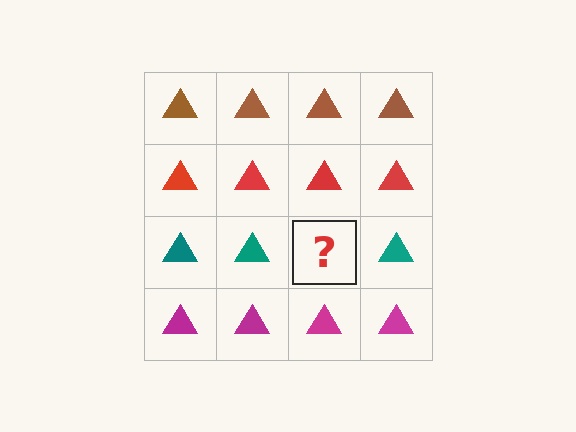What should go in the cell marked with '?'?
The missing cell should contain a teal triangle.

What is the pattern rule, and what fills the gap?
The rule is that each row has a consistent color. The gap should be filled with a teal triangle.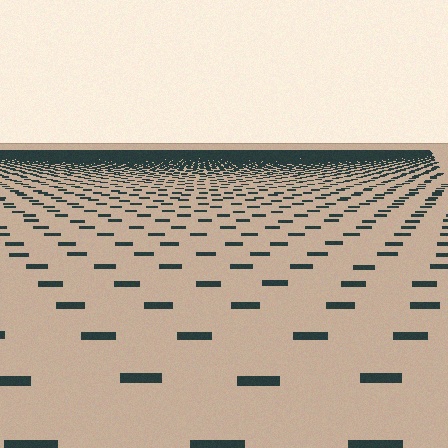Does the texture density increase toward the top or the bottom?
Density increases toward the top.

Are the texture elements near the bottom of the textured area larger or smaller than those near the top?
Larger. Near the bottom, elements are closer to the viewer and appear at a bigger on-screen size.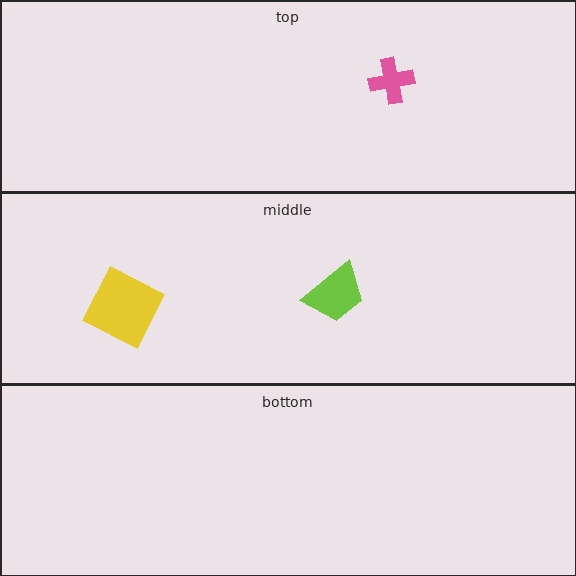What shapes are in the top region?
The pink cross.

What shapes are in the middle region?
The yellow square, the lime trapezoid.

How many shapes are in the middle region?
2.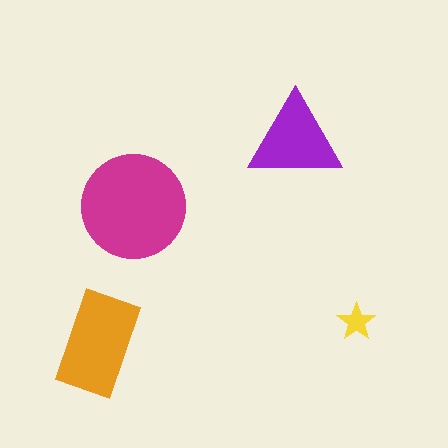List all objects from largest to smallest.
The magenta circle, the orange rectangle, the purple triangle, the yellow star.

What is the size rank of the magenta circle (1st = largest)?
1st.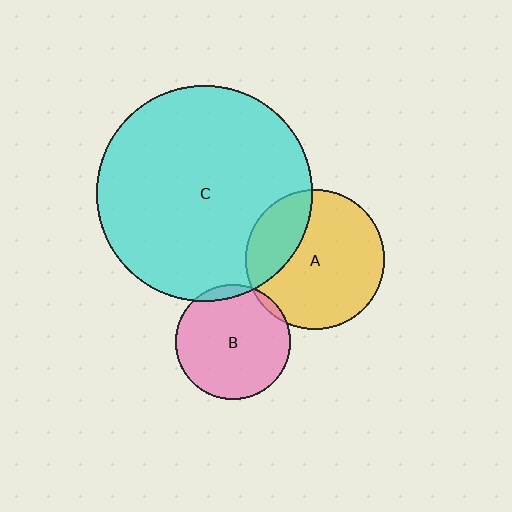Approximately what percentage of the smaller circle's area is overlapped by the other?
Approximately 5%.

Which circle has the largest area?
Circle C (cyan).